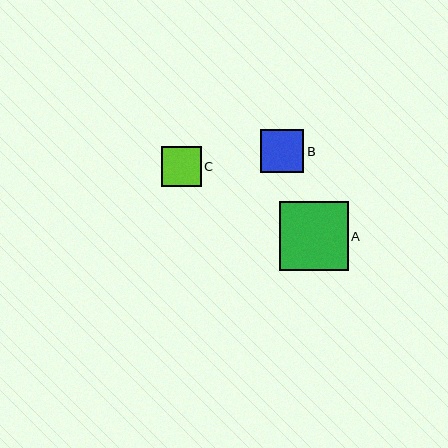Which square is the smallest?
Square C is the smallest with a size of approximately 40 pixels.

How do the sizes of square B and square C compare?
Square B and square C are approximately the same size.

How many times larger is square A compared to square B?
Square A is approximately 1.6 times the size of square B.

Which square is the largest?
Square A is the largest with a size of approximately 69 pixels.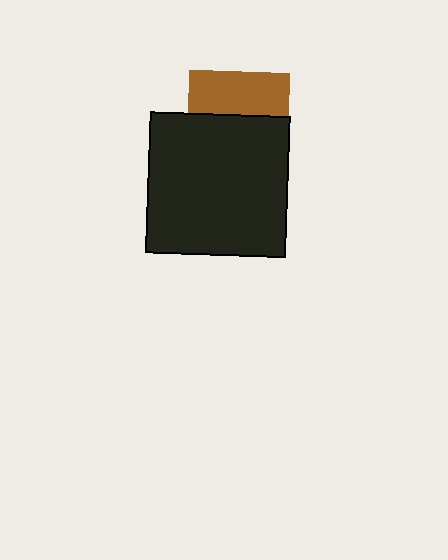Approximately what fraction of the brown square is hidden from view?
Roughly 58% of the brown square is hidden behind the black square.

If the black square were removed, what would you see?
You would see the complete brown square.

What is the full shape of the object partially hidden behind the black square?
The partially hidden object is a brown square.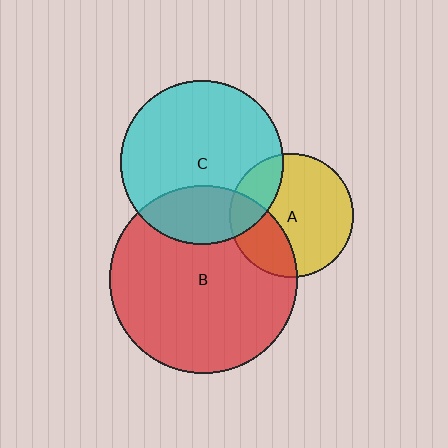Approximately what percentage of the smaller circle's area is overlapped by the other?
Approximately 25%.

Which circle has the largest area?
Circle B (red).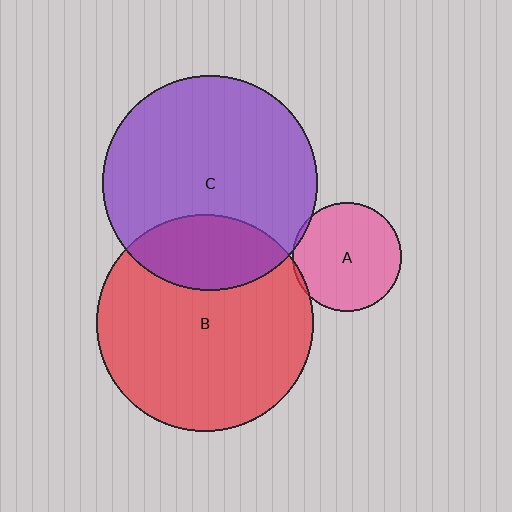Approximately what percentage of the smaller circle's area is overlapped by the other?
Approximately 25%.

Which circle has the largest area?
Circle B (red).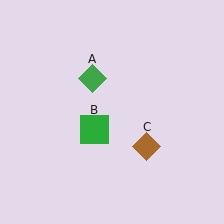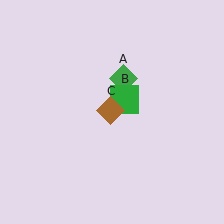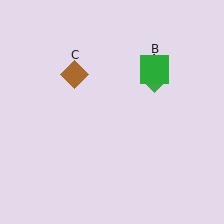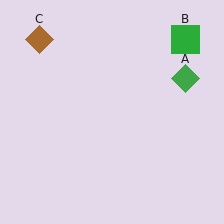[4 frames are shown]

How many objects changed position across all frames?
3 objects changed position: green diamond (object A), green square (object B), brown diamond (object C).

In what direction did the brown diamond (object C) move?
The brown diamond (object C) moved up and to the left.